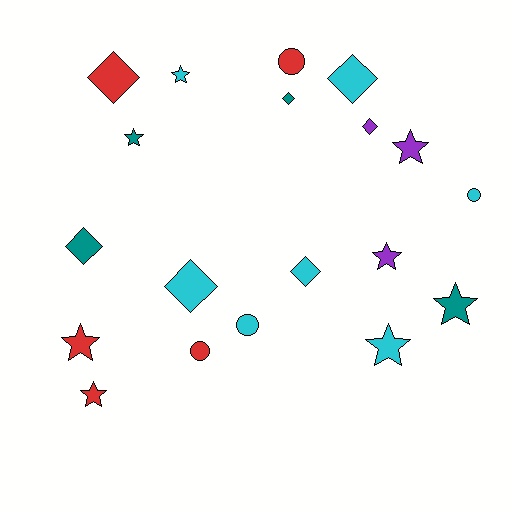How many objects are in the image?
There are 19 objects.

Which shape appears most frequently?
Star, with 8 objects.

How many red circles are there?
There are 2 red circles.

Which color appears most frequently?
Cyan, with 7 objects.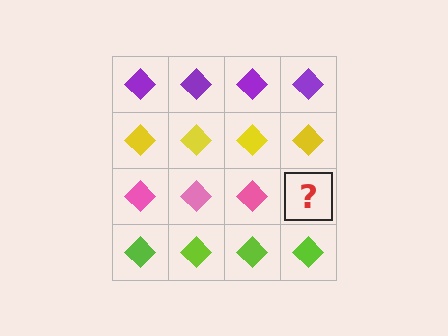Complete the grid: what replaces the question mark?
The question mark should be replaced with a pink diamond.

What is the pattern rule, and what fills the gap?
The rule is that each row has a consistent color. The gap should be filled with a pink diamond.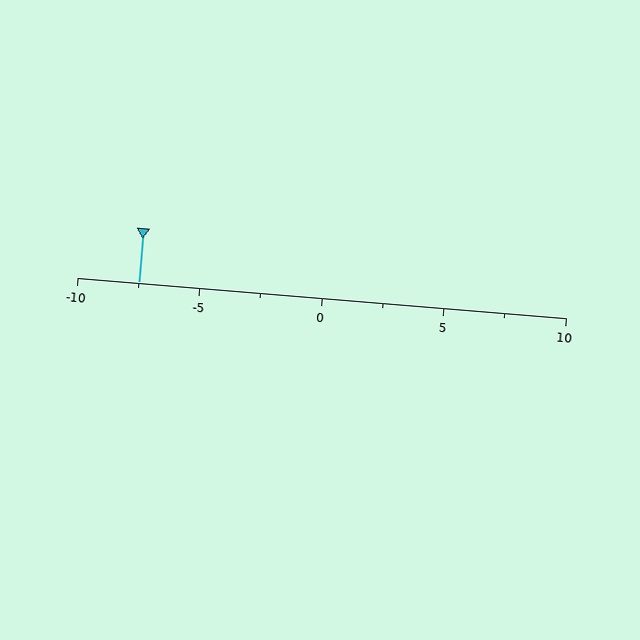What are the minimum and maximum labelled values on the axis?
The axis runs from -10 to 10.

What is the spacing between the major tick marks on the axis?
The major ticks are spaced 5 apart.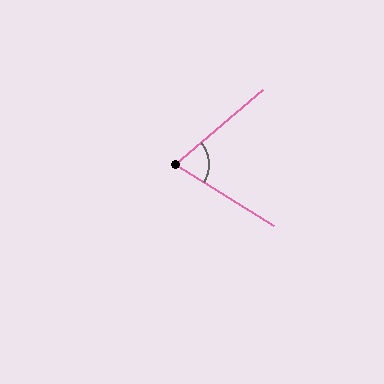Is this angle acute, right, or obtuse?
It is acute.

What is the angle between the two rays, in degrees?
Approximately 73 degrees.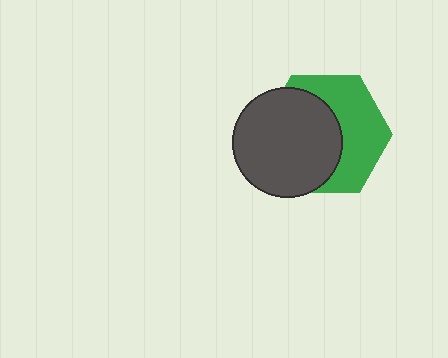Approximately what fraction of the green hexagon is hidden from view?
Roughly 53% of the green hexagon is hidden behind the dark gray circle.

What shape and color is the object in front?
The object in front is a dark gray circle.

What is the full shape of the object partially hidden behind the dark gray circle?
The partially hidden object is a green hexagon.